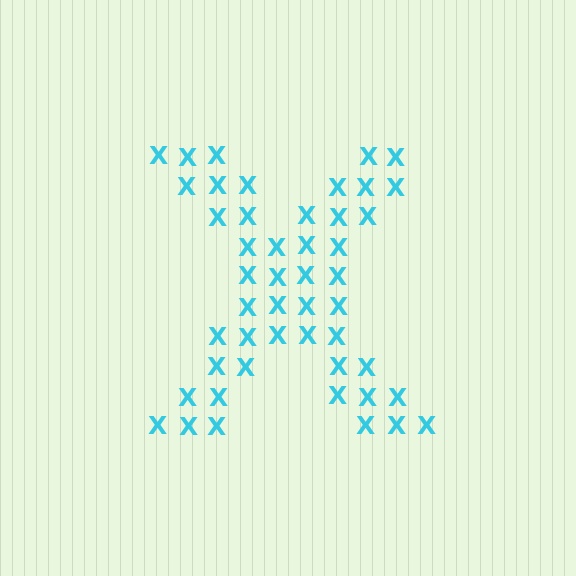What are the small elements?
The small elements are letter X's.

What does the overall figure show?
The overall figure shows the letter X.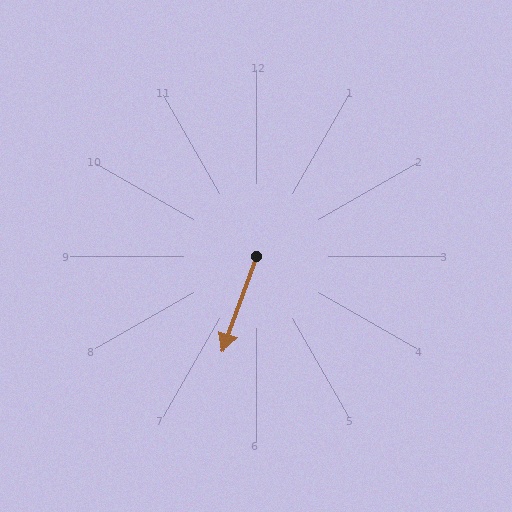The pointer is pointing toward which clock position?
Roughly 7 o'clock.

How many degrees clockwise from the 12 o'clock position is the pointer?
Approximately 200 degrees.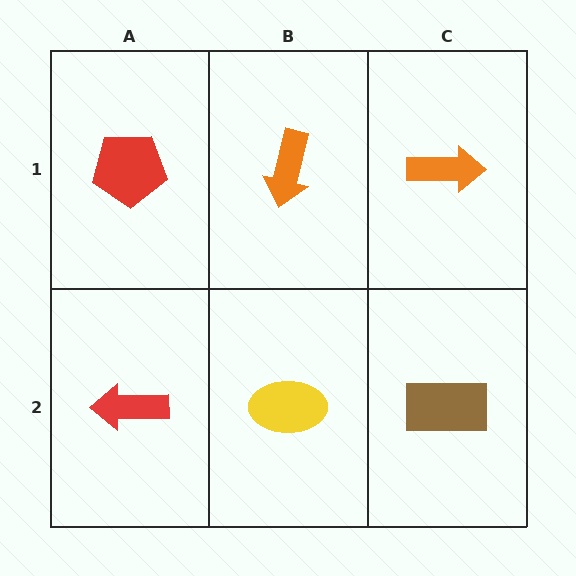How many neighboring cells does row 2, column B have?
3.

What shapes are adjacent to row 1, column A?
A red arrow (row 2, column A), an orange arrow (row 1, column B).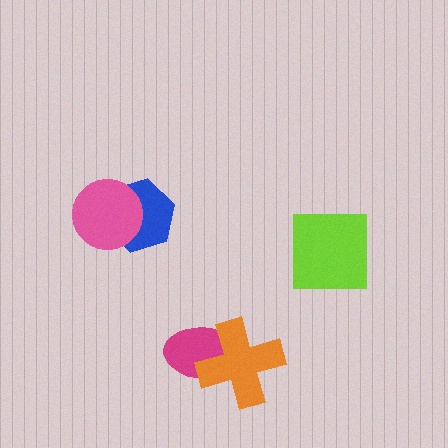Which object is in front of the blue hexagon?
The pink circle is in front of the blue hexagon.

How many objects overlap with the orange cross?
1 object overlaps with the orange cross.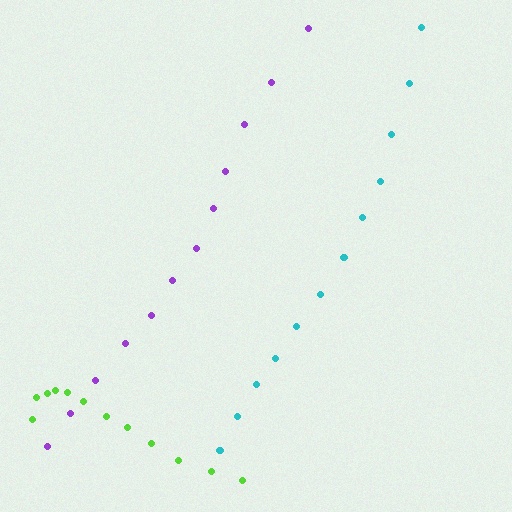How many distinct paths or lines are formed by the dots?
There are 3 distinct paths.